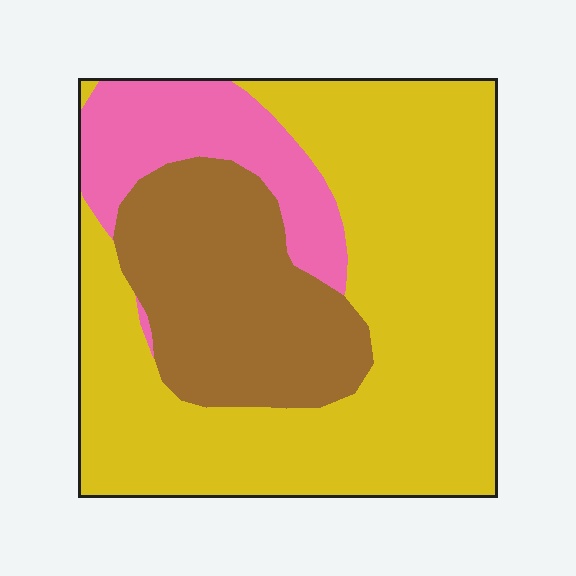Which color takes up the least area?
Pink, at roughly 15%.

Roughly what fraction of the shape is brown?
Brown covers about 25% of the shape.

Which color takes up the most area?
Yellow, at roughly 60%.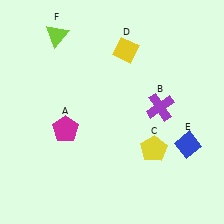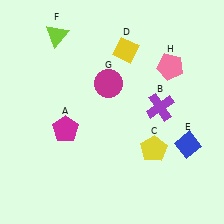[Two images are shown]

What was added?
A magenta circle (G), a pink pentagon (H) were added in Image 2.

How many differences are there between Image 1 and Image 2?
There are 2 differences between the two images.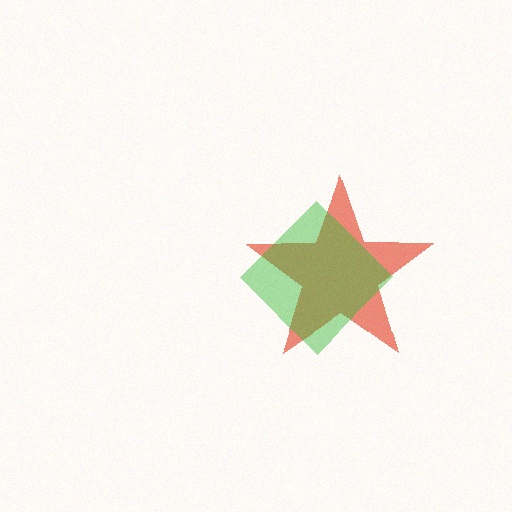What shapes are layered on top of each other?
The layered shapes are: a red star, a green diamond.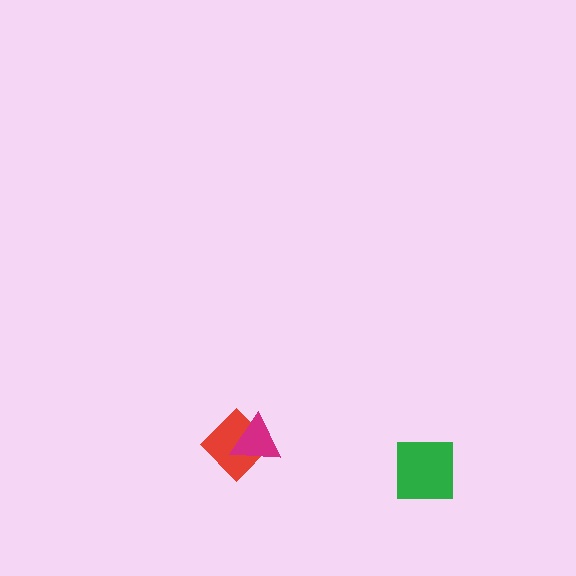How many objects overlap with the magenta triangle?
1 object overlaps with the magenta triangle.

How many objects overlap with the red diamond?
1 object overlaps with the red diamond.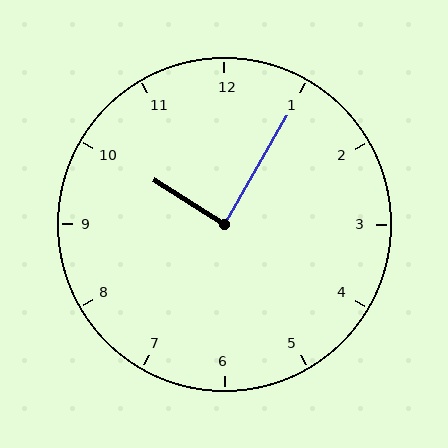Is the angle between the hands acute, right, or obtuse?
It is right.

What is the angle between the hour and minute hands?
Approximately 88 degrees.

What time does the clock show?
10:05.